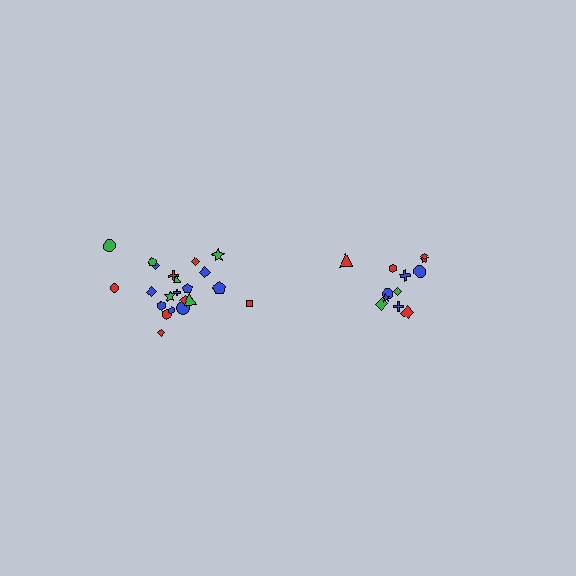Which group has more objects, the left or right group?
The left group.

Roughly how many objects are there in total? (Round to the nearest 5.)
Roughly 35 objects in total.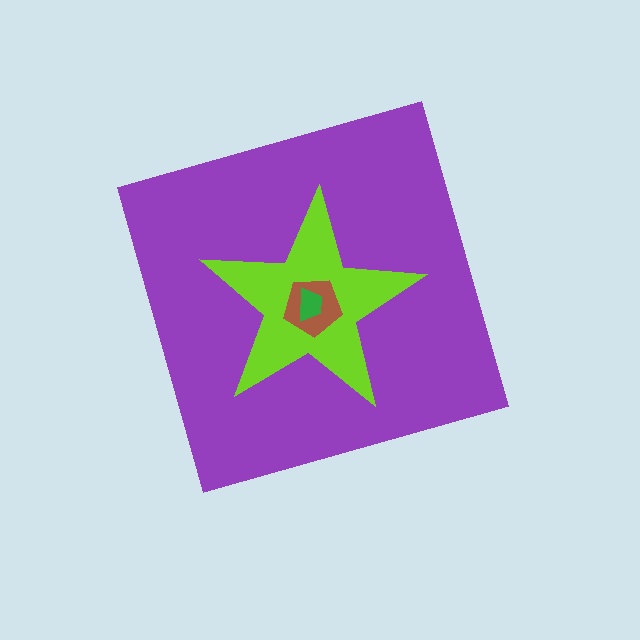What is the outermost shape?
The purple diamond.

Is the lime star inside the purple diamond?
Yes.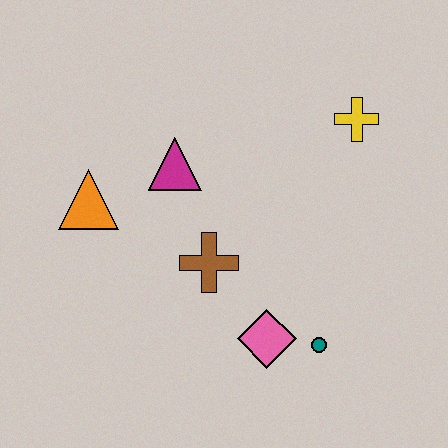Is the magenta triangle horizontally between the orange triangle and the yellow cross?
Yes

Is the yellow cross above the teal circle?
Yes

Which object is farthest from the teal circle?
The orange triangle is farthest from the teal circle.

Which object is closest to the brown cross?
The pink diamond is closest to the brown cross.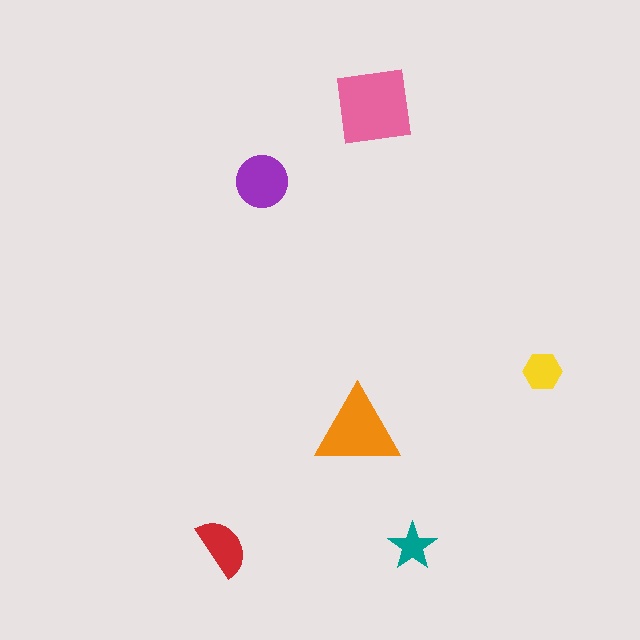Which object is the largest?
The pink square.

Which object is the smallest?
The teal star.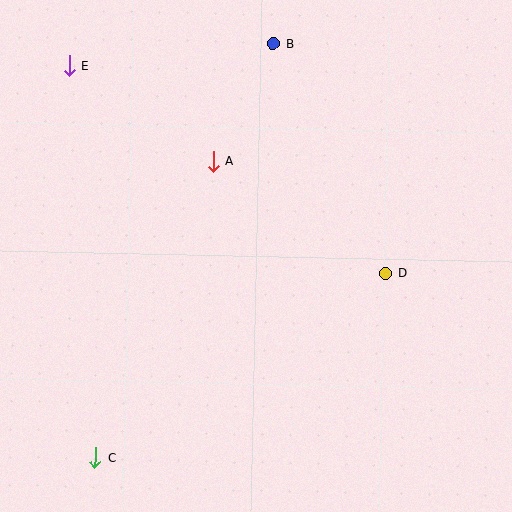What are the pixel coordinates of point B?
Point B is at (273, 43).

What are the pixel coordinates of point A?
Point A is at (213, 161).